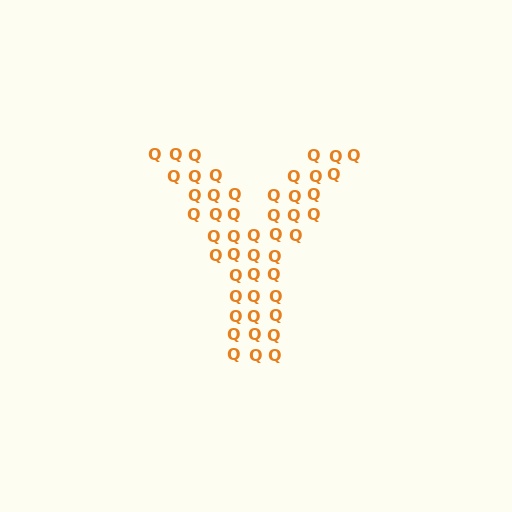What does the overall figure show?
The overall figure shows the letter Y.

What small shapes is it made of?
It is made of small letter Q's.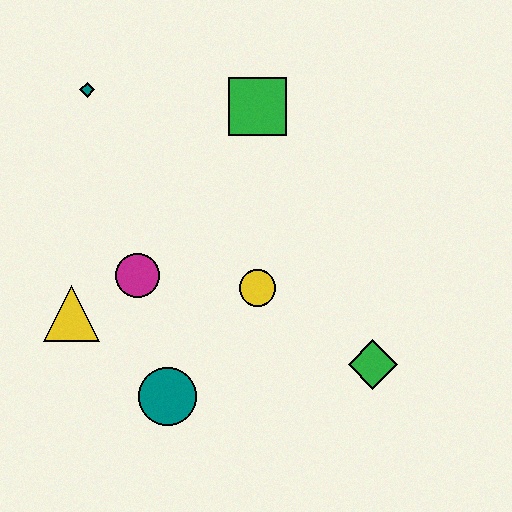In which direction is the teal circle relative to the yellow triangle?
The teal circle is to the right of the yellow triangle.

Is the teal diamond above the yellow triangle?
Yes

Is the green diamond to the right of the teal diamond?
Yes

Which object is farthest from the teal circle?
The teal diamond is farthest from the teal circle.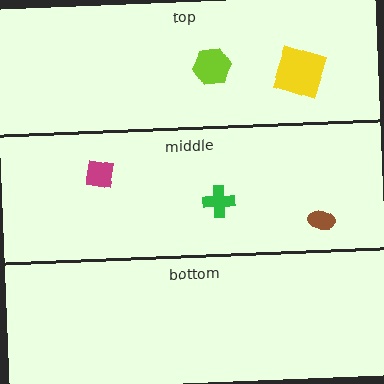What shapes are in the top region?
The lime hexagon, the yellow square.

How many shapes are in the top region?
2.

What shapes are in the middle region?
The brown ellipse, the magenta square, the green cross.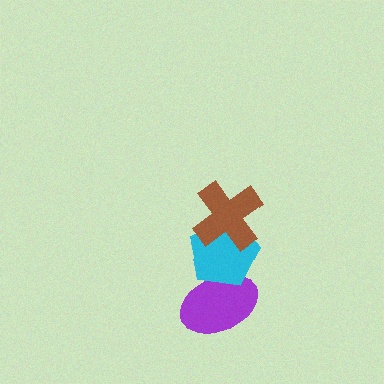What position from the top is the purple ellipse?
The purple ellipse is 3rd from the top.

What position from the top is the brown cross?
The brown cross is 1st from the top.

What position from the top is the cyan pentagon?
The cyan pentagon is 2nd from the top.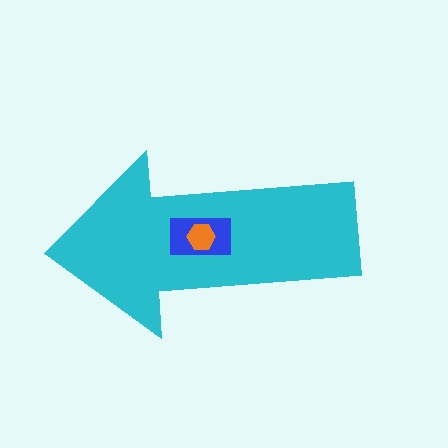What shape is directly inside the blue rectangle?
The orange hexagon.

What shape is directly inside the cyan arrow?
The blue rectangle.